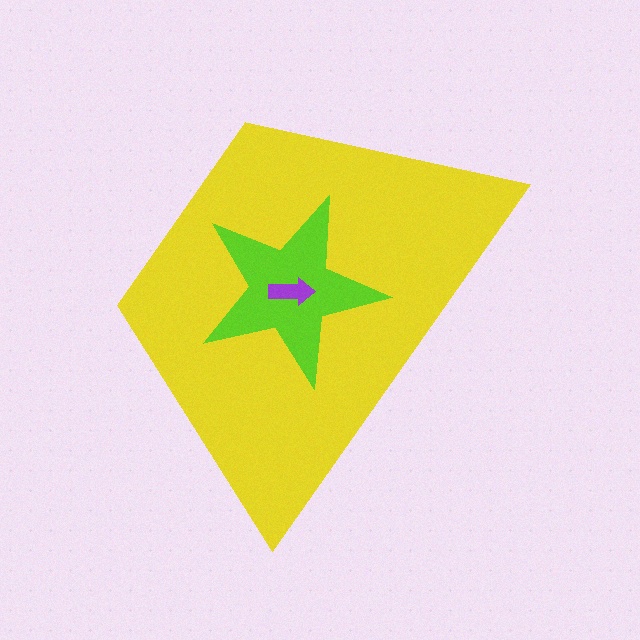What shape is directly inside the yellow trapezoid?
The lime star.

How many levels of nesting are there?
3.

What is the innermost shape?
The purple arrow.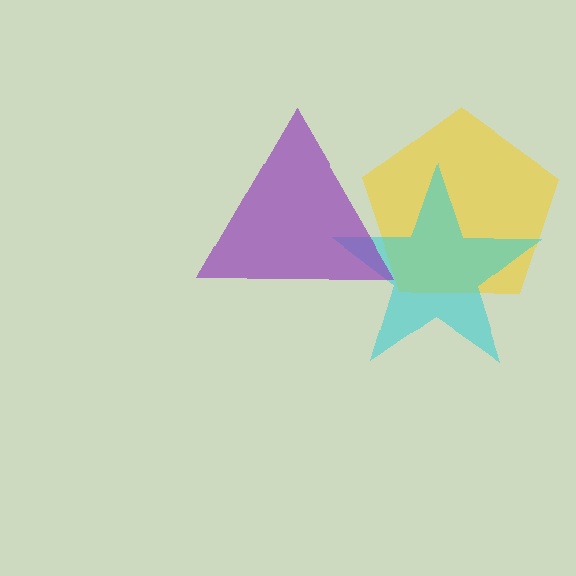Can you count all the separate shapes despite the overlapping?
Yes, there are 3 separate shapes.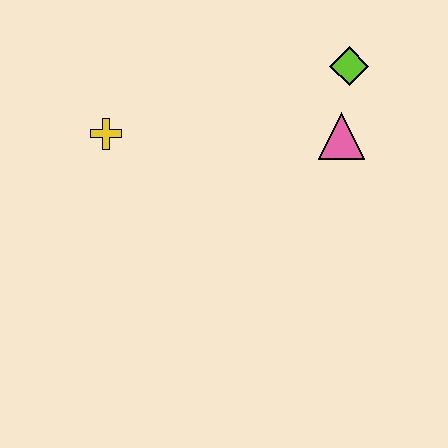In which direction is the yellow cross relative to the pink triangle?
The yellow cross is to the left of the pink triangle.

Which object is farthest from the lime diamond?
The yellow cross is farthest from the lime diamond.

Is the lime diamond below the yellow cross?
No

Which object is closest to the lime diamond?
The pink triangle is closest to the lime diamond.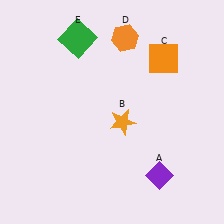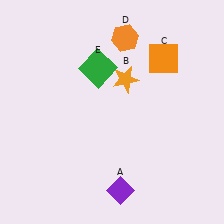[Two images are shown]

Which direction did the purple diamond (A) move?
The purple diamond (A) moved left.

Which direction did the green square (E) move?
The green square (E) moved down.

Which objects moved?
The objects that moved are: the purple diamond (A), the orange star (B), the green square (E).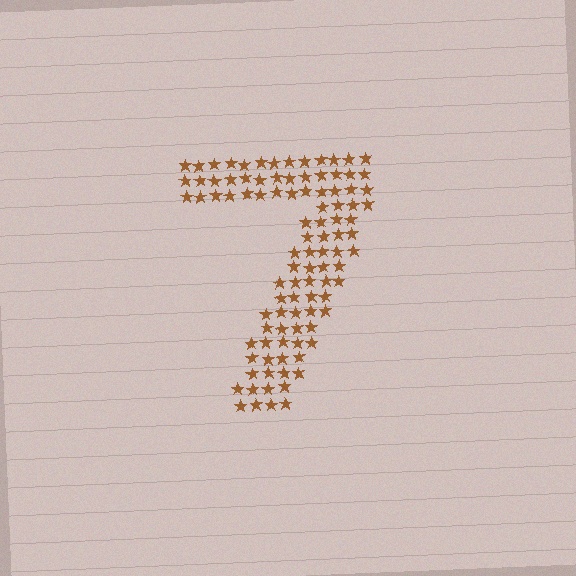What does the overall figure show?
The overall figure shows the digit 7.